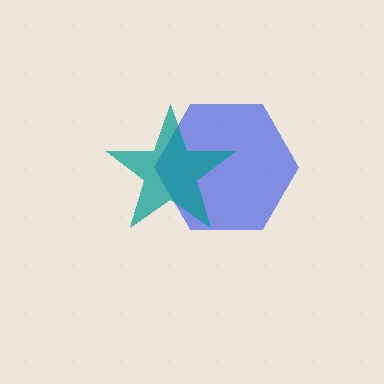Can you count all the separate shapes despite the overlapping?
Yes, there are 2 separate shapes.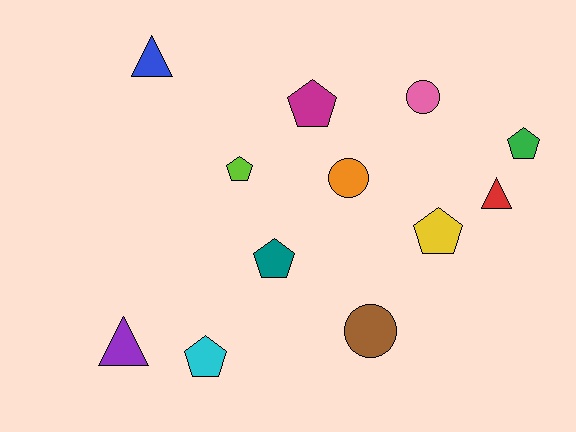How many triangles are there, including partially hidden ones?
There are 3 triangles.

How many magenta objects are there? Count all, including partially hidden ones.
There is 1 magenta object.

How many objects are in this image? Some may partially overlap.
There are 12 objects.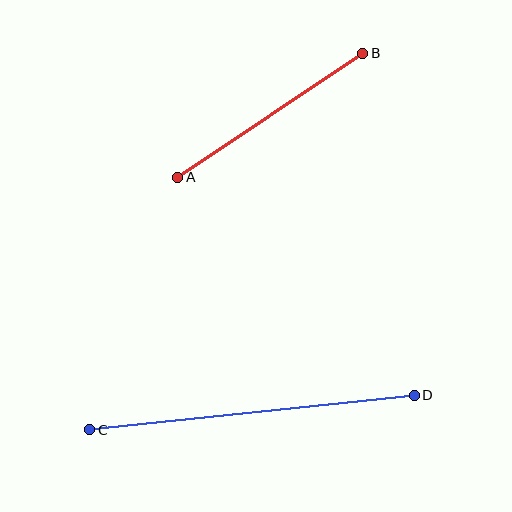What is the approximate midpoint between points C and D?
The midpoint is at approximately (252, 412) pixels.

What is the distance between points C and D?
The distance is approximately 326 pixels.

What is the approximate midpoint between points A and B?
The midpoint is at approximately (270, 115) pixels.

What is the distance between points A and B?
The distance is approximately 222 pixels.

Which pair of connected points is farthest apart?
Points C and D are farthest apart.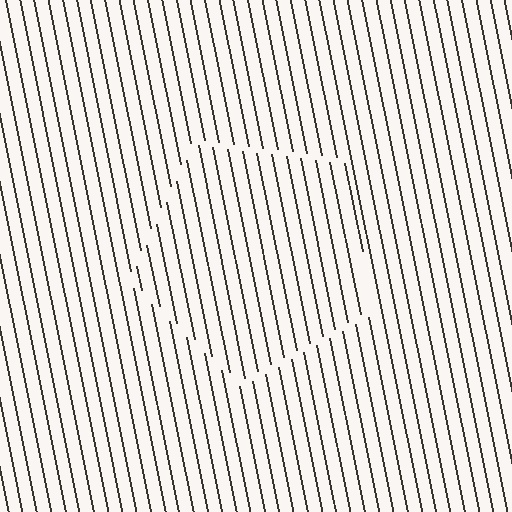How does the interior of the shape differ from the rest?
The interior of the shape contains the same grating, shifted by half a period — the contour is defined by the phase discontinuity where line-ends from the inner and outer gratings abut.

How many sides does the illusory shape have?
5 sides — the line-ends trace a pentagon.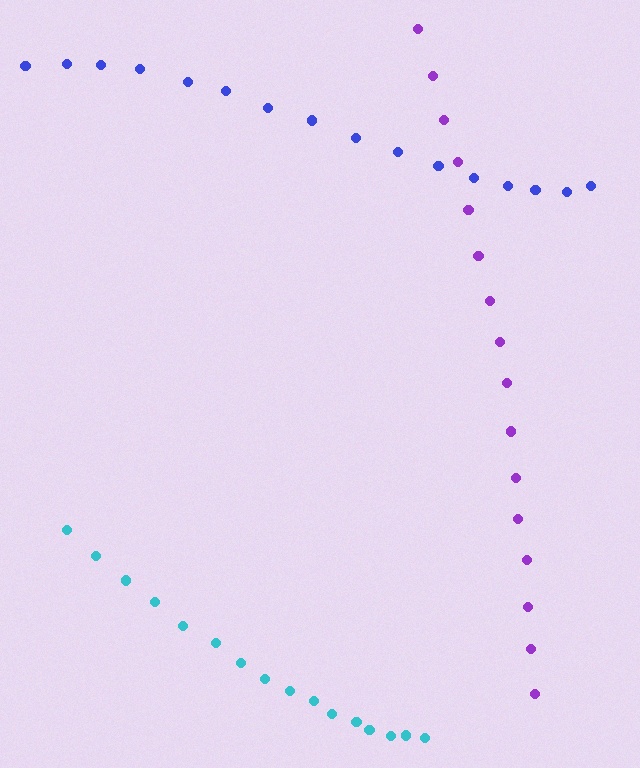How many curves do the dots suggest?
There are 3 distinct paths.